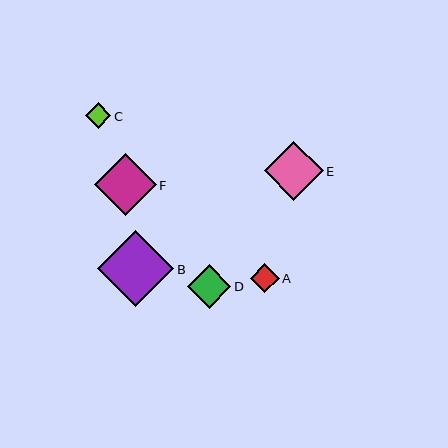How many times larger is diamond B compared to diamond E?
Diamond B is approximately 1.3 times the size of diamond E.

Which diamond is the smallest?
Diamond C is the smallest with a size of approximately 25 pixels.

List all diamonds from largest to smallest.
From largest to smallest: B, F, E, D, A, C.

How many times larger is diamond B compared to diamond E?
Diamond B is approximately 1.3 times the size of diamond E.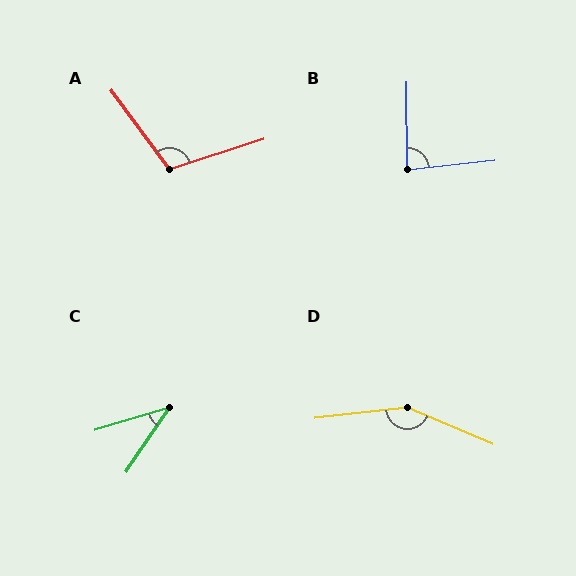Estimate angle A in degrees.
Approximately 108 degrees.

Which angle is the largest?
D, at approximately 151 degrees.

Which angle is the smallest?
C, at approximately 39 degrees.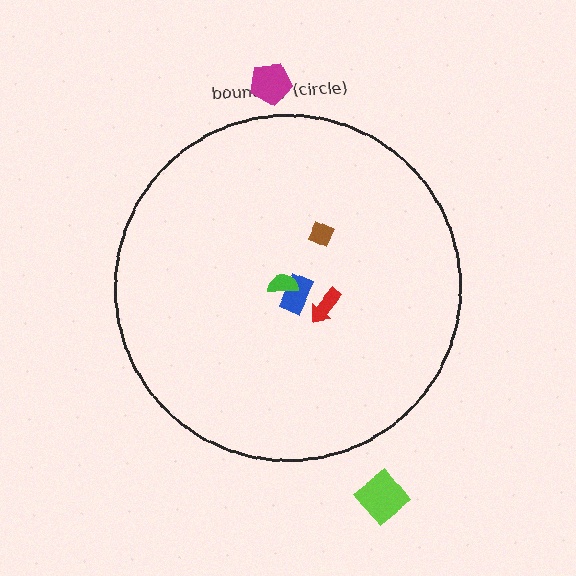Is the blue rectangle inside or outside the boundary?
Inside.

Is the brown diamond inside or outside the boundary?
Inside.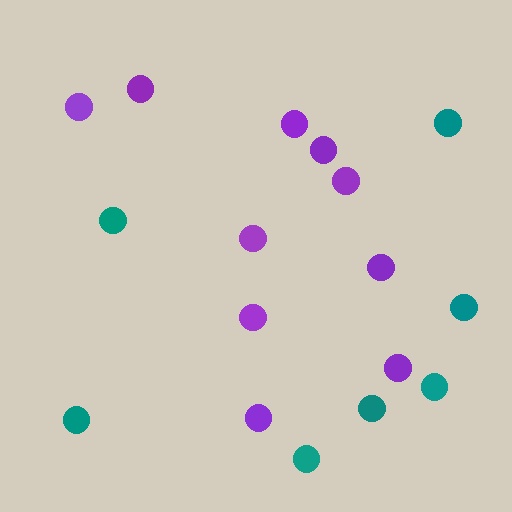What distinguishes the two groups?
There are 2 groups: one group of purple circles (10) and one group of teal circles (7).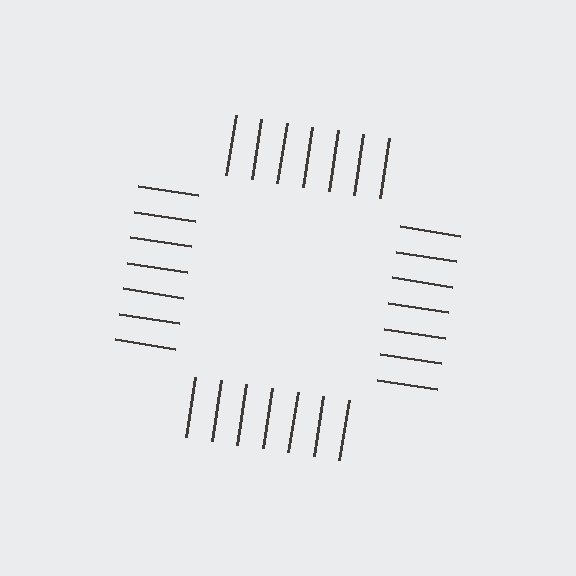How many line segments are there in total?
28 — 7 along each of the 4 edges.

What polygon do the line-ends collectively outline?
An illusory square — the line segments terminate on its edges but no continuous stroke is drawn.